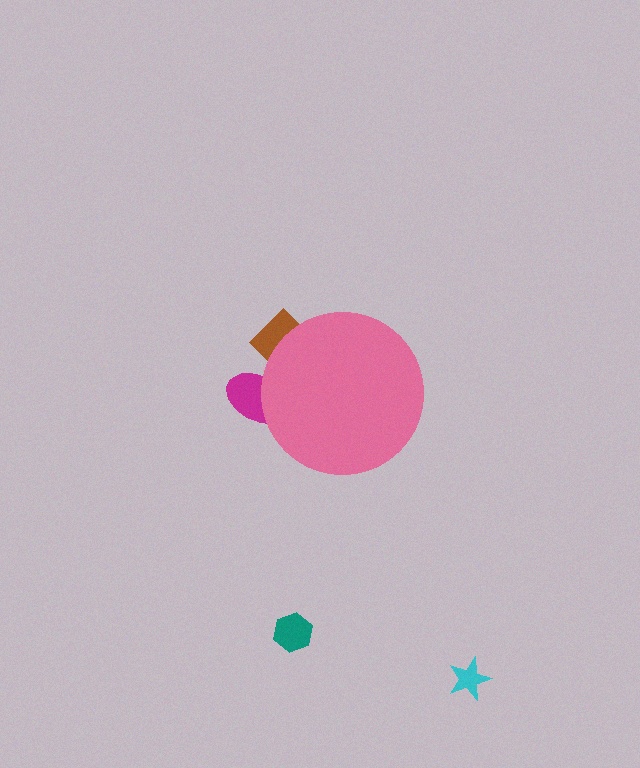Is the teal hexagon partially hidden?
No, the teal hexagon is fully visible.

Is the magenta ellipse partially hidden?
Yes, the magenta ellipse is partially hidden behind the pink circle.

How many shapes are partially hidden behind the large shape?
2 shapes are partially hidden.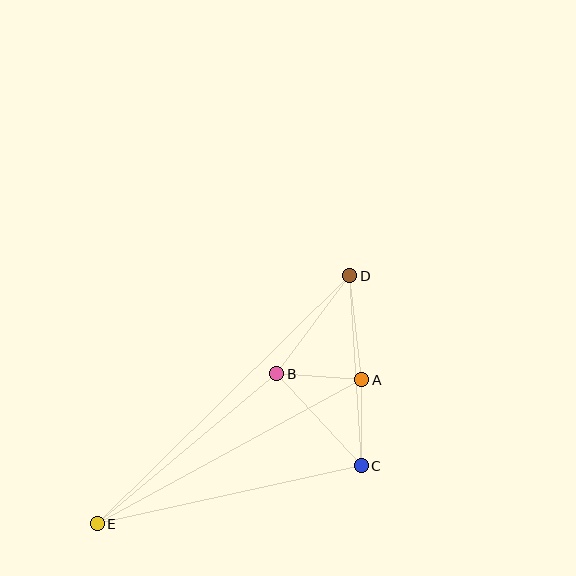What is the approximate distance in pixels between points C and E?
The distance between C and E is approximately 271 pixels.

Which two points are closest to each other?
Points A and B are closest to each other.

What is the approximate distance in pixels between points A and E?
The distance between A and E is approximately 301 pixels.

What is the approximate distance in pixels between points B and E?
The distance between B and E is approximately 234 pixels.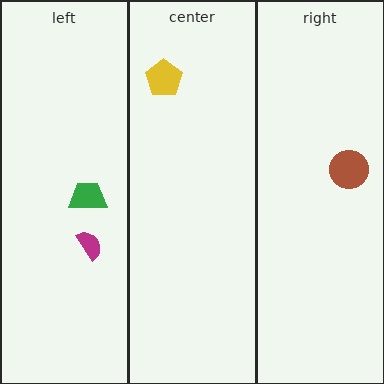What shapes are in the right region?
The brown circle.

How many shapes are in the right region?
1.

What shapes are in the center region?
The yellow pentagon.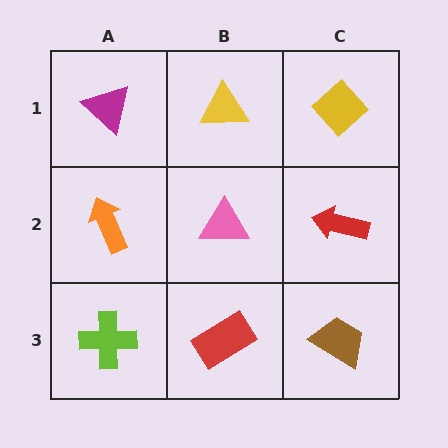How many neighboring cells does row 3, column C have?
2.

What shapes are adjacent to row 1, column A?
An orange arrow (row 2, column A), a yellow triangle (row 1, column B).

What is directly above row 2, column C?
A yellow diamond.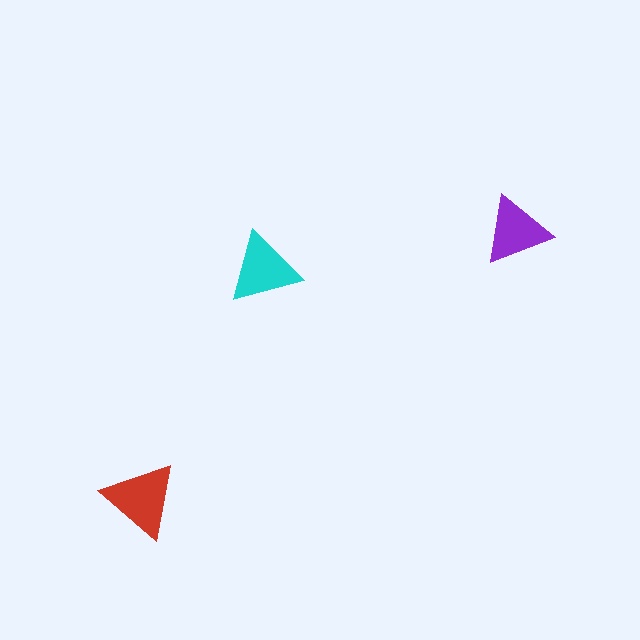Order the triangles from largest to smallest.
the red one, the cyan one, the purple one.